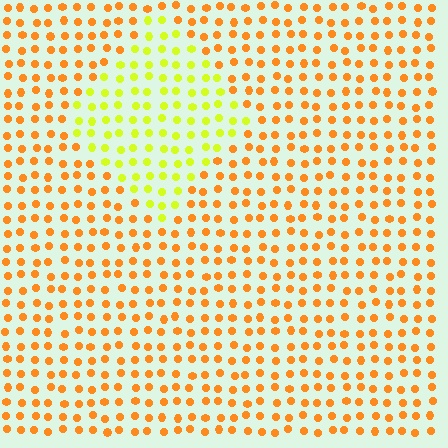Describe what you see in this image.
The image is filled with small orange elements in a uniform arrangement. A diamond-shaped region is visible where the elements are tinted to a slightly different hue, forming a subtle color boundary.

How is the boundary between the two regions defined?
The boundary is defined purely by a slight shift in hue (about 43 degrees). Spacing, size, and orientation are identical on both sides.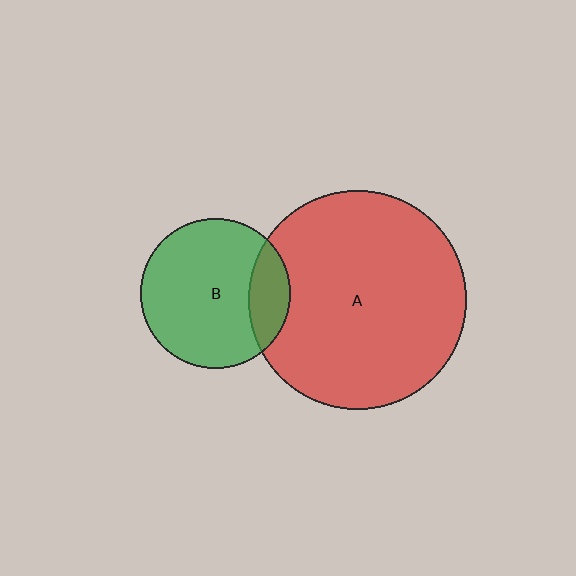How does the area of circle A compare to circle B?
Approximately 2.1 times.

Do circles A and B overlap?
Yes.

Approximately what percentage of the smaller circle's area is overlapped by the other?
Approximately 20%.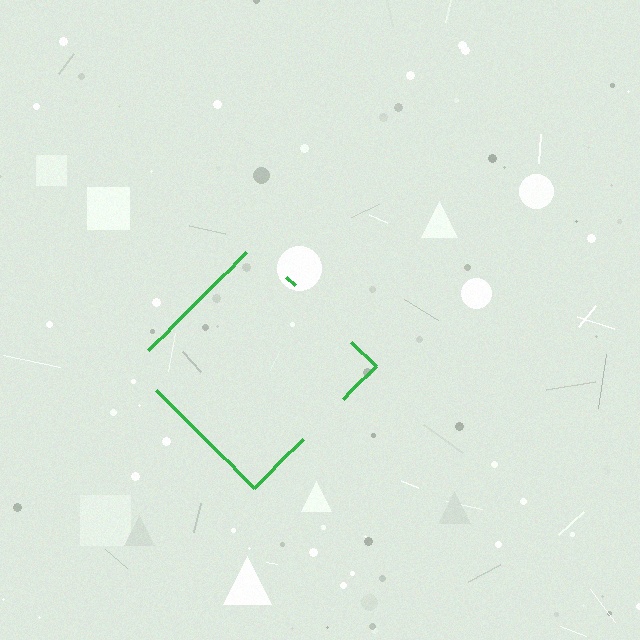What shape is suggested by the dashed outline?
The dashed outline suggests a diamond.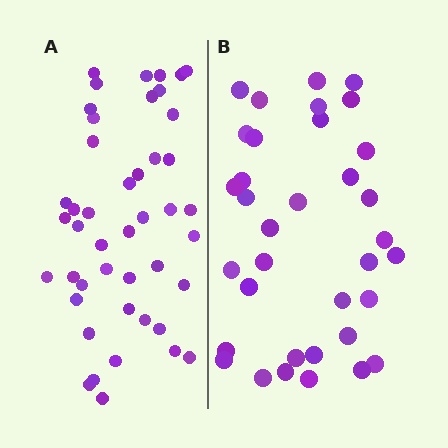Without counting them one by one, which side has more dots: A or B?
Region A (the left region) has more dots.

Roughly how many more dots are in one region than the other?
Region A has roughly 10 or so more dots than region B.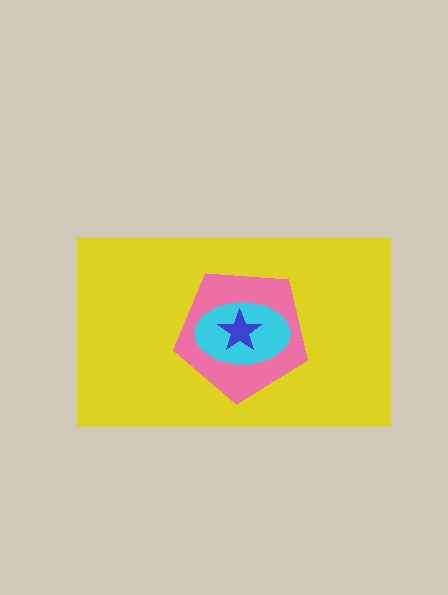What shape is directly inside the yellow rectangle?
The pink pentagon.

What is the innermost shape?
The blue star.